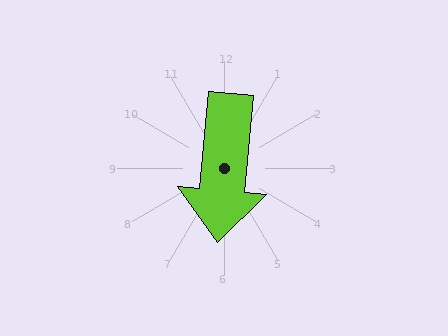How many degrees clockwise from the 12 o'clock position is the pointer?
Approximately 185 degrees.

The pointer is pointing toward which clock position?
Roughly 6 o'clock.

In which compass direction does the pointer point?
South.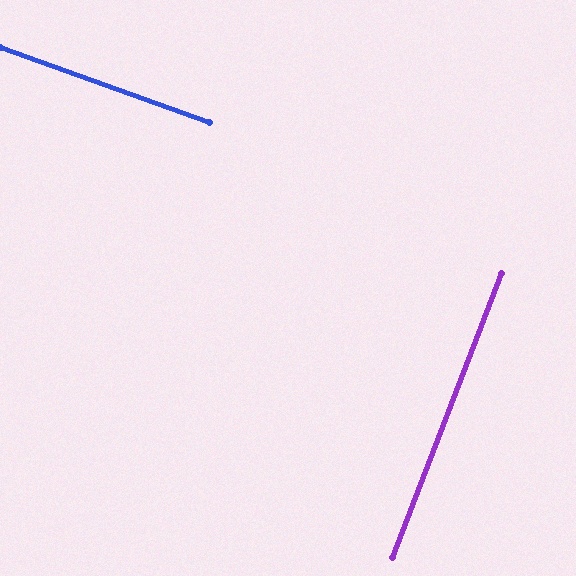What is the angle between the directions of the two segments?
Approximately 89 degrees.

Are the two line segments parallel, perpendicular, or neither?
Perpendicular — they meet at approximately 89°.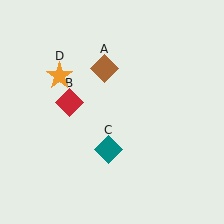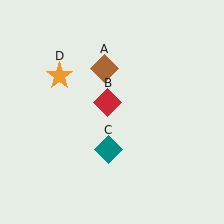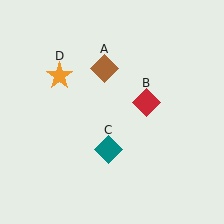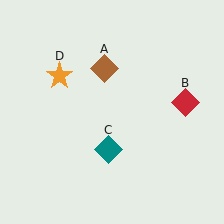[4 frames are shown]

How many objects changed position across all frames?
1 object changed position: red diamond (object B).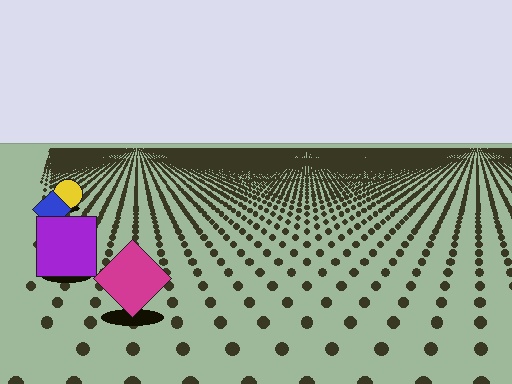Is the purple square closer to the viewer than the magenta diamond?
No. The magenta diamond is closer — you can tell from the texture gradient: the ground texture is coarser near it.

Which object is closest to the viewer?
The magenta diamond is closest. The texture marks near it are larger and more spread out.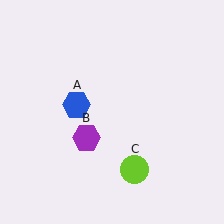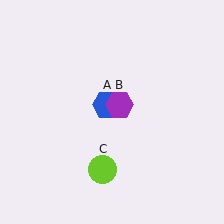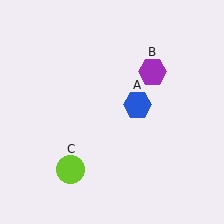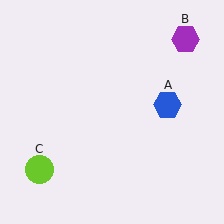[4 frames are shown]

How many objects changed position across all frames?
3 objects changed position: blue hexagon (object A), purple hexagon (object B), lime circle (object C).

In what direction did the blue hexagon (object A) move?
The blue hexagon (object A) moved right.